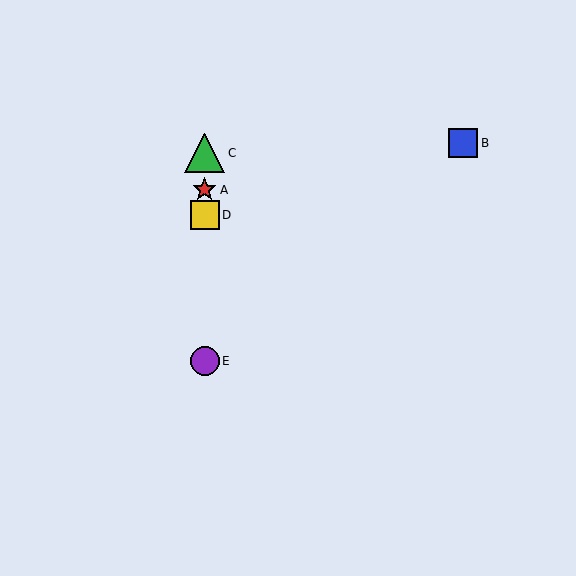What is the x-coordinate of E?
Object E is at x≈205.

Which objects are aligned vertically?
Objects A, C, D, E are aligned vertically.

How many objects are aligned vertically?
4 objects (A, C, D, E) are aligned vertically.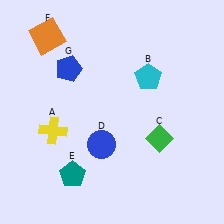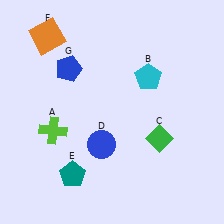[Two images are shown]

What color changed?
The cross (A) changed from yellow in Image 1 to lime in Image 2.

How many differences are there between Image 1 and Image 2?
There is 1 difference between the two images.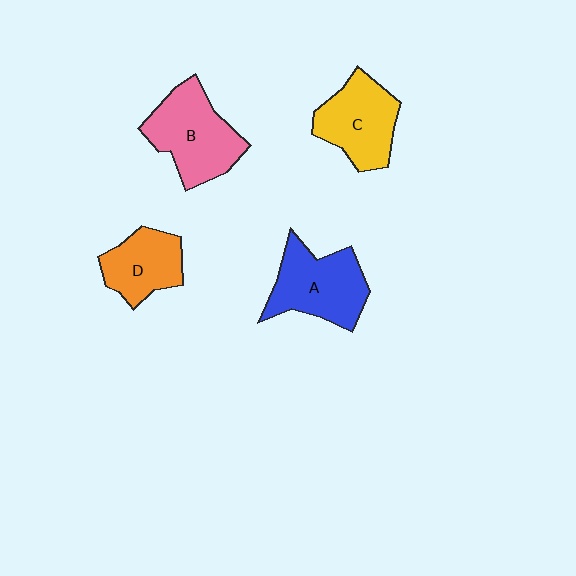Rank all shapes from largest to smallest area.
From largest to smallest: B (pink), A (blue), C (yellow), D (orange).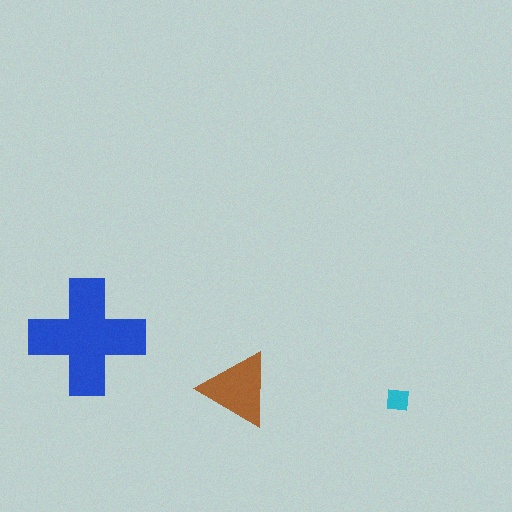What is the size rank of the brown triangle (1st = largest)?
2nd.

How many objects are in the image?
There are 3 objects in the image.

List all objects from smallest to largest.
The cyan square, the brown triangle, the blue cross.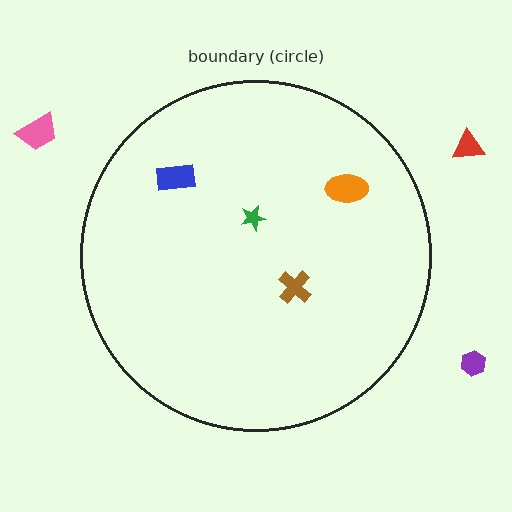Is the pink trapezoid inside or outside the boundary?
Outside.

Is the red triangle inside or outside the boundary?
Outside.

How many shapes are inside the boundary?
4 inside, 3 outside.